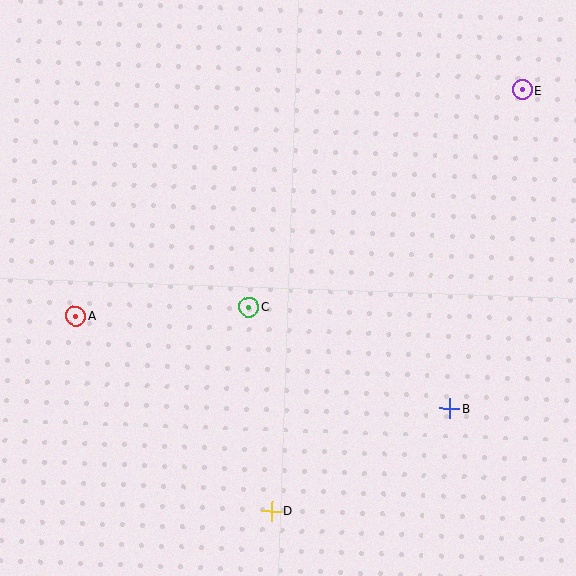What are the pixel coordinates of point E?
Point E is at (522, 90).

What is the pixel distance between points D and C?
The distance between D and C is 205 pixels.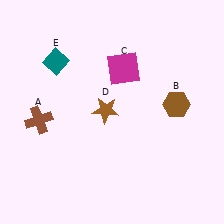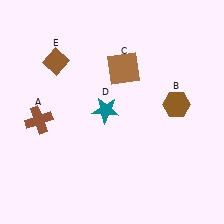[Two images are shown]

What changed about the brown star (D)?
In Image 1, D is brown. In Image 2, it changed to teal.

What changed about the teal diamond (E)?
In Image 1, E is teal. In Image 2, it changed to brown.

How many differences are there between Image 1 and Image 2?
There are 3 differences between the two images.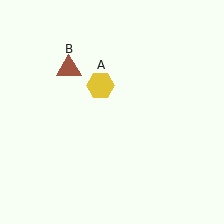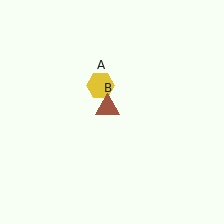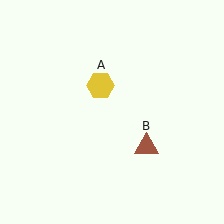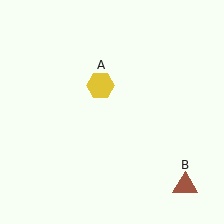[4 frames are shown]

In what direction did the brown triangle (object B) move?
The brown triangle (object B) moved down and to the right.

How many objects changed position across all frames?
1 object changed position: brown triangle (object B).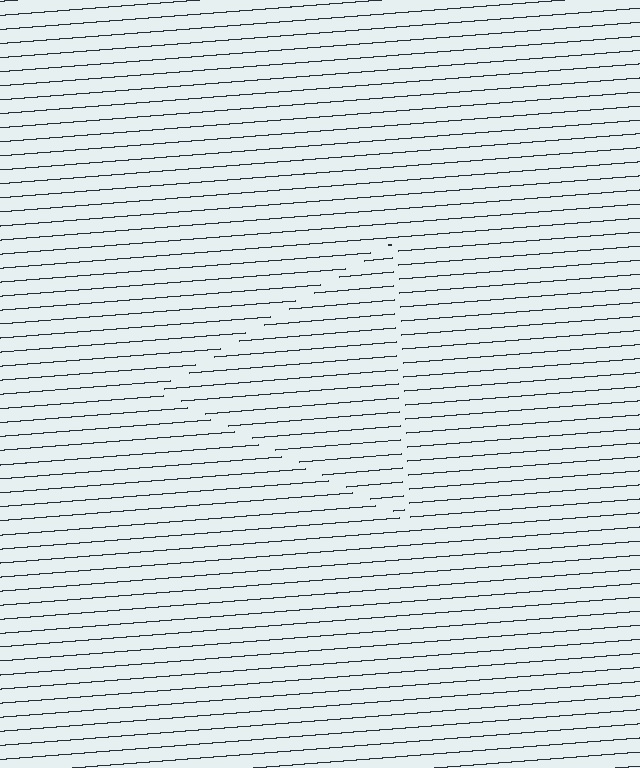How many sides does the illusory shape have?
3 sides — the line-ends trace a triangle.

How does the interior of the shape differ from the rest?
The interior of the shape contains the same grating, shifted by half a period — the contour is defined by the phase discontinuity where line-ends from the inner and outer gratings abut.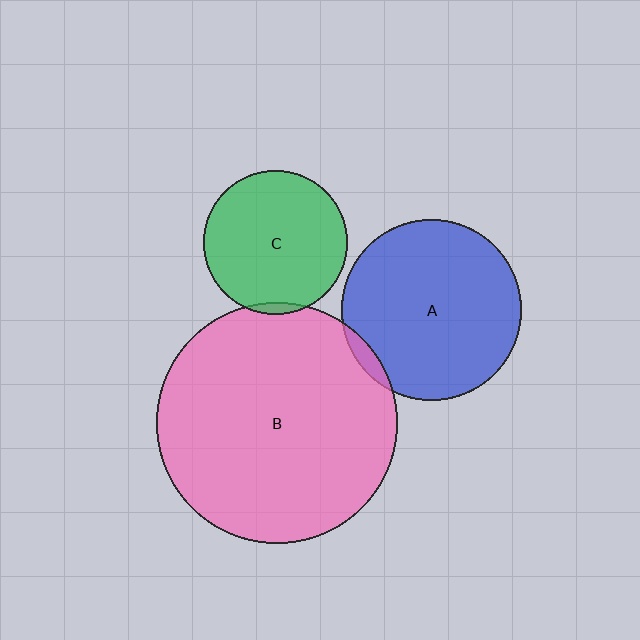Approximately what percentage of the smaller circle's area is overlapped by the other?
Approximately 5%.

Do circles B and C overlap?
Yes.